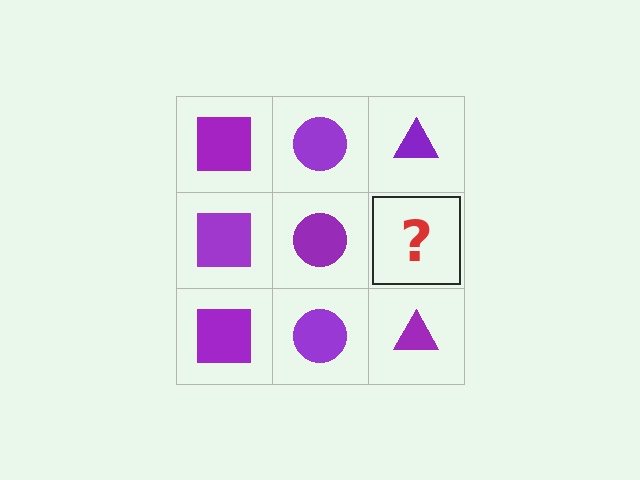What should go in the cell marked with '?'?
The missing cell should contain a purple triangle.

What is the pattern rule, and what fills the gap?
The rule is that each column has a consistent shape. The gap should be filled with a purple triangle.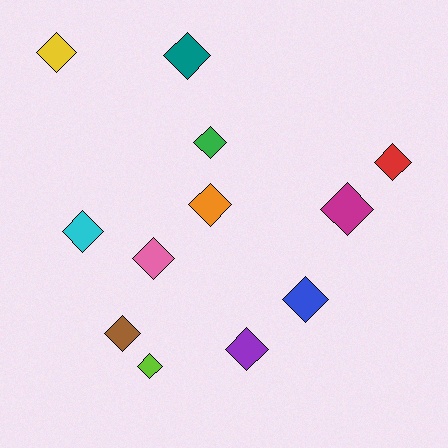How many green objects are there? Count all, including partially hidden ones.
There is 1 green object.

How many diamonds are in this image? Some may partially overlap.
There are 12 diamonds.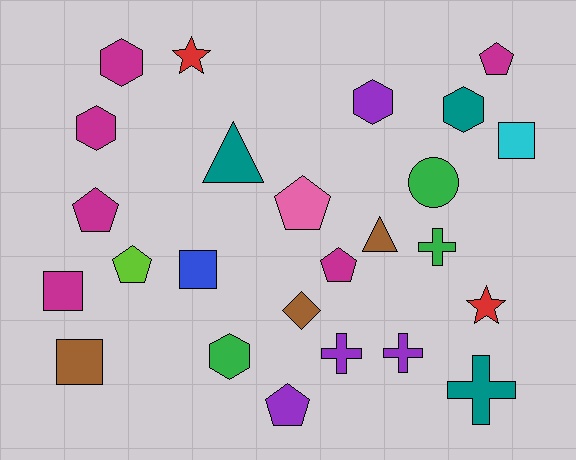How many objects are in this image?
There are 25 objects.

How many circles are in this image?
There is 1 circle.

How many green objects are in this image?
There are 3 green objects.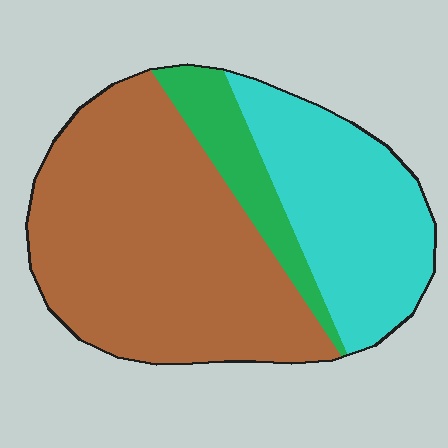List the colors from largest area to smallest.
From largest to smallest: brown, cyan, green.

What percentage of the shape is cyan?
Cyan takes up about one third (1/3) of the shape.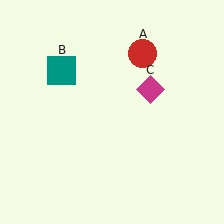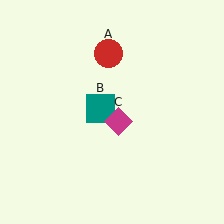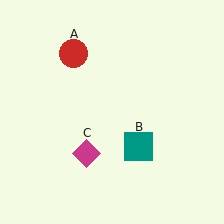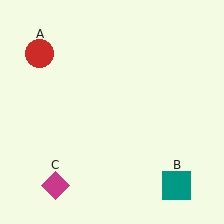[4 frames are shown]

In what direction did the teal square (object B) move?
The teal square (object B) moved down and to the right.